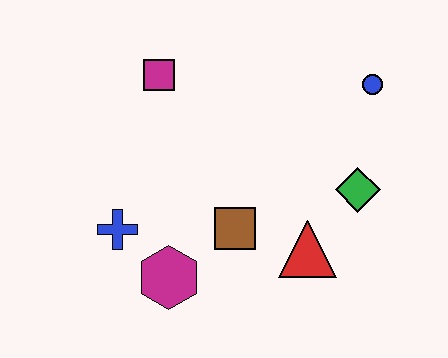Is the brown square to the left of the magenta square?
No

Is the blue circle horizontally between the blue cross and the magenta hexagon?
No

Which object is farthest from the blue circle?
The blue cross is farthest from the blue circle.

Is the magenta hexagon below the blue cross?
Yes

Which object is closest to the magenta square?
The blue cross is closest to the magenta square.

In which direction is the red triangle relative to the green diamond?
The red triangle is below the green diamond.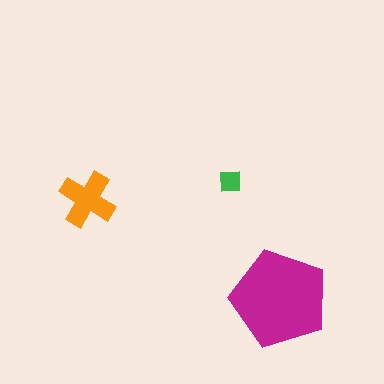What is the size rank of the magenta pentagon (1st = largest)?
1st.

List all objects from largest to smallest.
The magenta pentagon, the orange cross, the green square.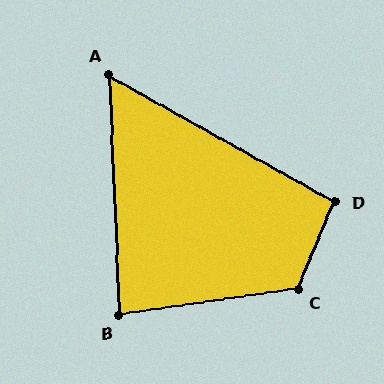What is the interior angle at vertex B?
Approximately 84 degrees (acute).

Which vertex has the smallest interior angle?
A, at approximately 58 degrees.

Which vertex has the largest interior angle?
C, at approximately 122 degrees.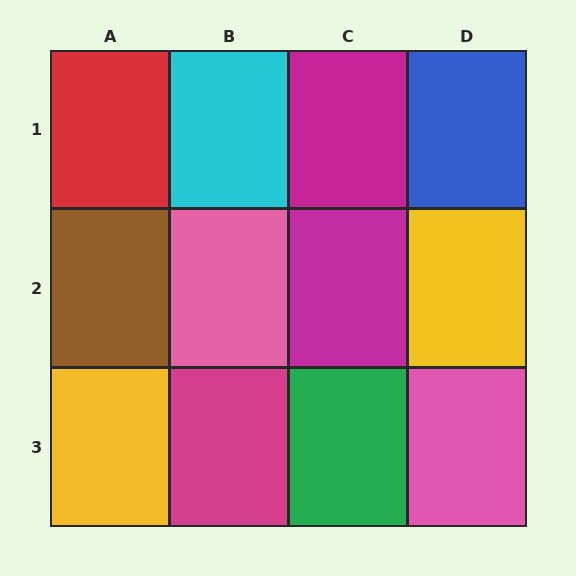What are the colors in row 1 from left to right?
Red, cyan, magenta, blue.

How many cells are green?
1 cell is green.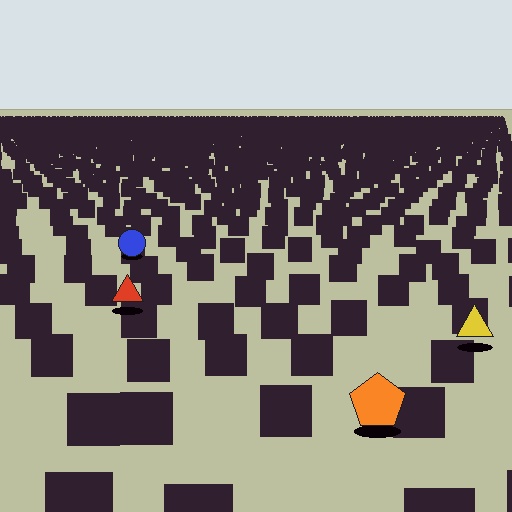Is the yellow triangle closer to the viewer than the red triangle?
Yes. The yellow triangle is closer — you can tell from the texture gradient: the ground texture is coarser near it.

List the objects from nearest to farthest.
From nearest to farthest: the orange pentagon, the yellow triangle, the red triangle, the blue circle.